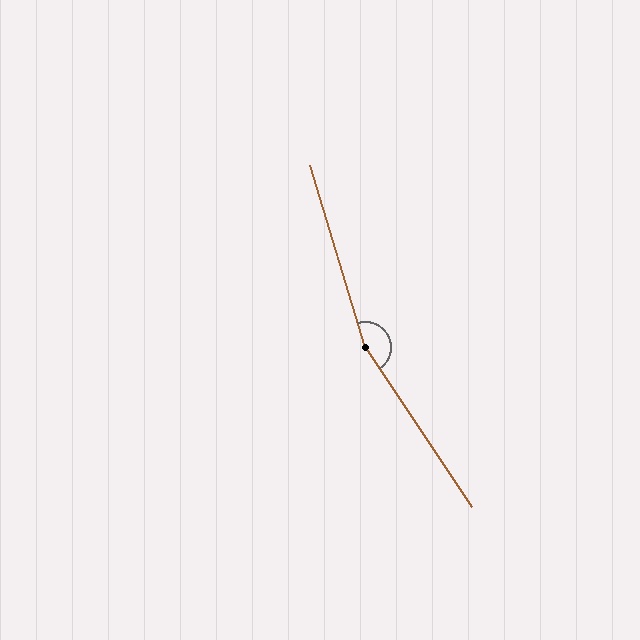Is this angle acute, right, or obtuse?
It is obtuse.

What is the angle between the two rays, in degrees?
Approximately 163 degrees.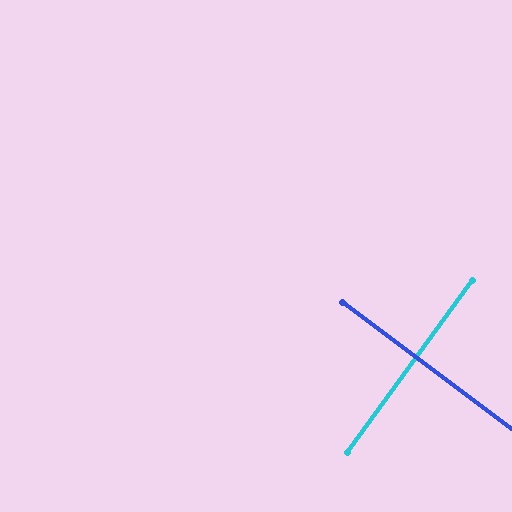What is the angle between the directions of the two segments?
Approximately 89 degrees.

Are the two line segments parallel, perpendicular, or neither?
Perpendicular — they meet at approximately 89°.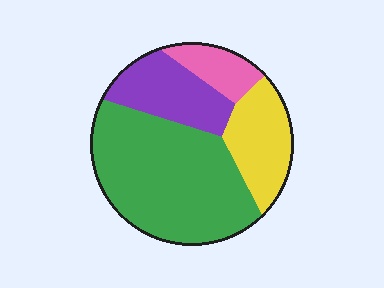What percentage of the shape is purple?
Purple covers about 20% of the shape.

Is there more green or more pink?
Green.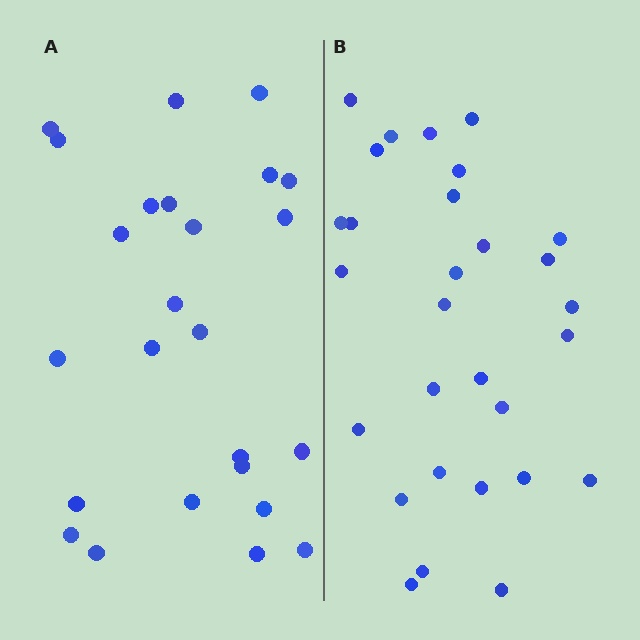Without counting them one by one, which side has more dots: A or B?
Region B (the right region) has more dots.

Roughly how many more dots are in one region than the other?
Region B has about 4 more dots than region A.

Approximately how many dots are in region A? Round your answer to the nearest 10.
About 20 dots. (The exact count is 25, which rounds to 20.)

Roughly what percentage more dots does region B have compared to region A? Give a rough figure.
About 15% more.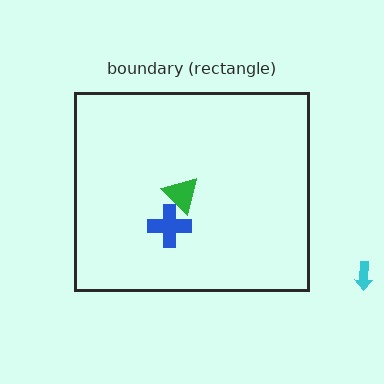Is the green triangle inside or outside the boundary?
Inside.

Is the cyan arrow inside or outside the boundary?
Outside.